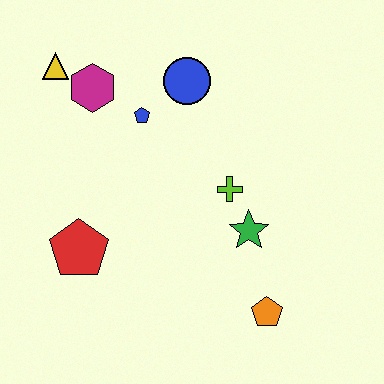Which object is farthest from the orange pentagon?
The yellow triangle is farthest from the orange pentagon.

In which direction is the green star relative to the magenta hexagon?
The green star is to the right of the magenta hexagon.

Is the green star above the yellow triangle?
No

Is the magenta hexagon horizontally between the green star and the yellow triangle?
Yes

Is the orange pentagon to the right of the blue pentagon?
Yes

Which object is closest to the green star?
The lime cross is closest to the green star.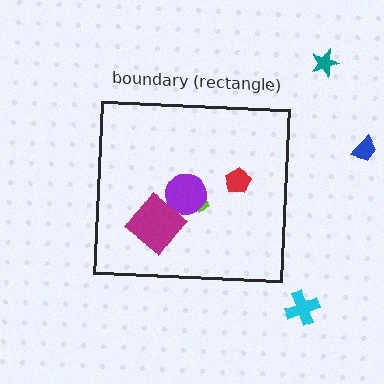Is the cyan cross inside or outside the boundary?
Outside.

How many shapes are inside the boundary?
4 inside, 3 outside.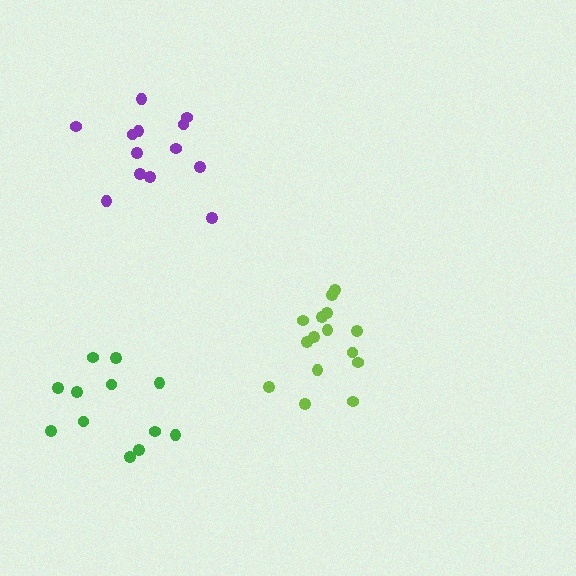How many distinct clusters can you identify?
There are 3 distinct clusters.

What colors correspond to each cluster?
The clusters are colored: lime, green, purple.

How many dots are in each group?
Group 1: 15 dots, Group 2: 12 dots, Group 3: 13 dots (40 total).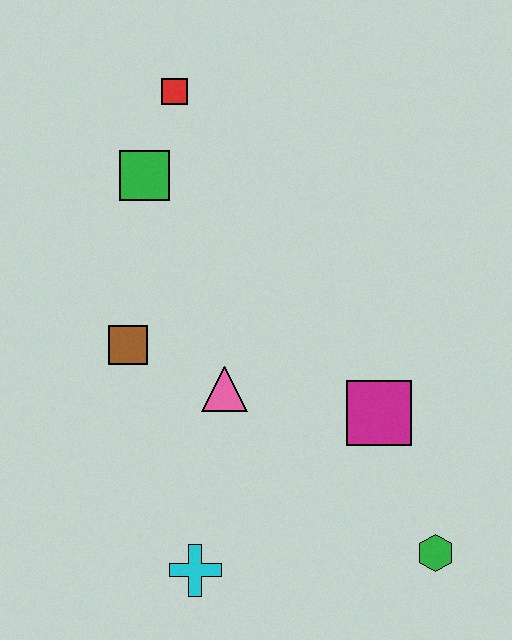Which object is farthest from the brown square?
The green hexagon is farthest from the brown square.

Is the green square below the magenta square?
No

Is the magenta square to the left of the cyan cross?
No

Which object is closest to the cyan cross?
The pink triangle is closest to the cyan cross.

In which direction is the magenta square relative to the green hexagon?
The magenta square is above the green hexagon.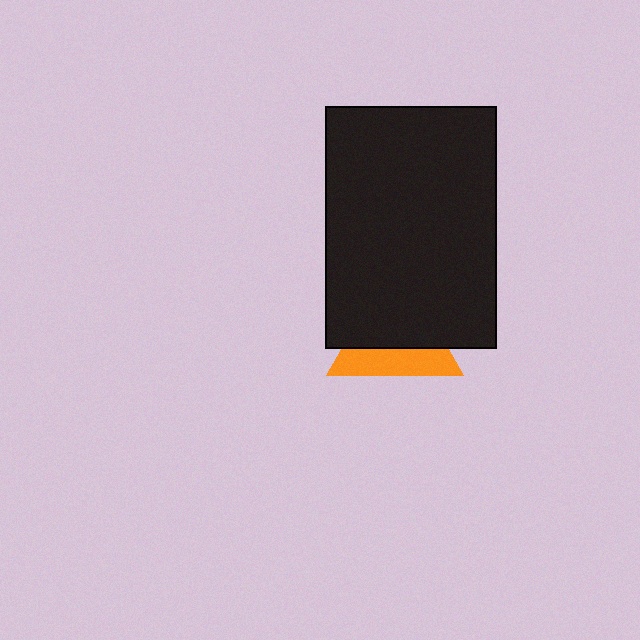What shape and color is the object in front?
The object in front is a black rectangle.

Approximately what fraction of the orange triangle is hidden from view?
Roughly 61% of the orange triangle is hidden behind the black rectangle.